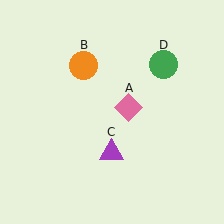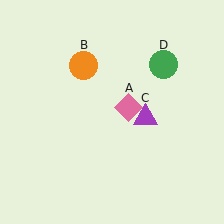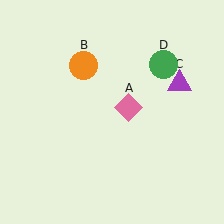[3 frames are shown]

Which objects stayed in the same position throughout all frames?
Pink diamond (object A) and orange circle (object B) and green circle (object D) remained stationary.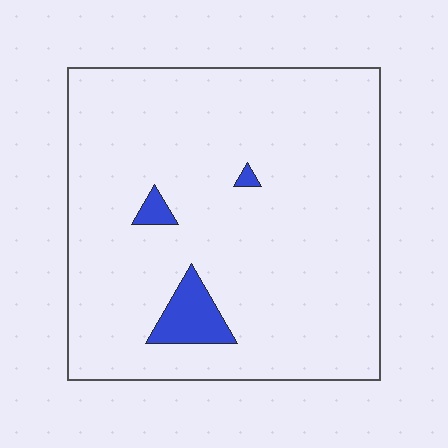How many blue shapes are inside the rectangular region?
3.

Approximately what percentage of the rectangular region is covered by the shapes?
Approximately 5%.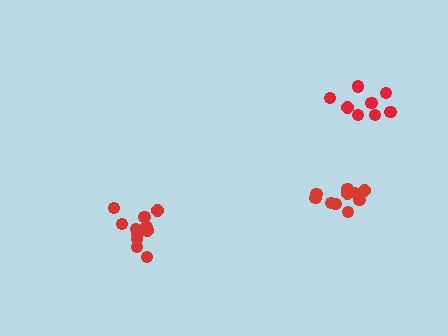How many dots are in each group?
Group 1: 10 dots, Group 2: 8 dots, Group 3: 11 dots (29 total).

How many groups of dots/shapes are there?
There are 3 groups.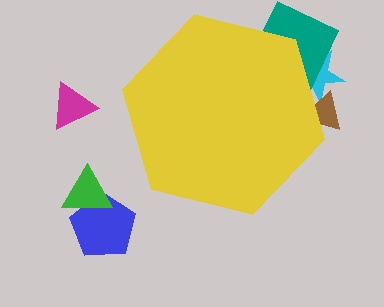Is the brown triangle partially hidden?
Yes, the brown triangle is partially hidden behind the yellow hexagon.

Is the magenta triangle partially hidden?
No, the magenta triangle is fully visible.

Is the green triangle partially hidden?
No, the green triangle is fully visible.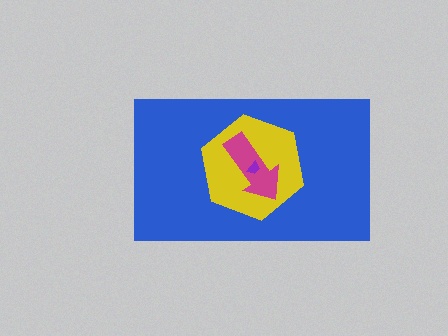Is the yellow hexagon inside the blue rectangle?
Yes.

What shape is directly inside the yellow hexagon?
The magenta arrow.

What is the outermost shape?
The blue rectangle.